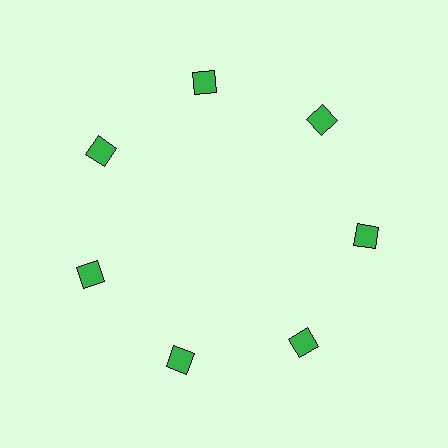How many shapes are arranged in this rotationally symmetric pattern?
There are 7 shapes, arranged in 7 groups of 1.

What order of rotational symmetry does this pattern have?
This pattern has 7-fold rotational symmetry.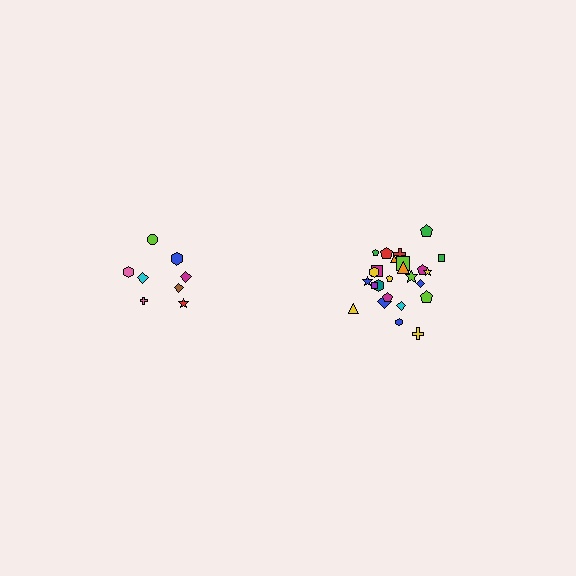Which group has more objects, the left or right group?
The right group.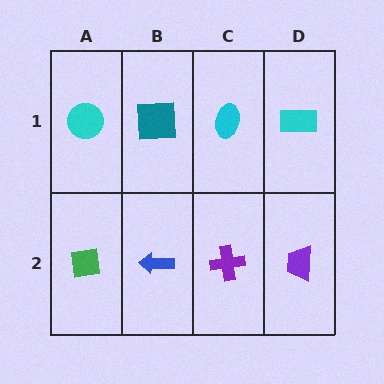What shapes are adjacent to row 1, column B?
A blue arrow (row 2, column B), a cyan circle (row 1, column A), a cyan ellipse (row 1, column C).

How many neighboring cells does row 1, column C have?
3.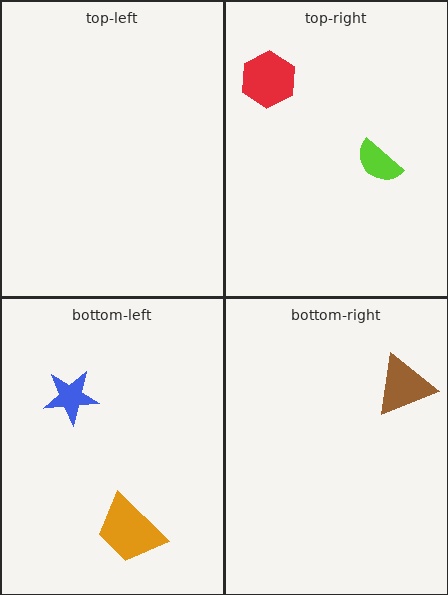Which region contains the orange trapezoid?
The bottom-left region.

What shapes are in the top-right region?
The lime semicircle, the red hexagon.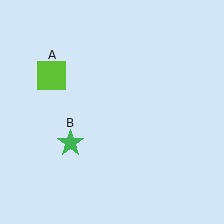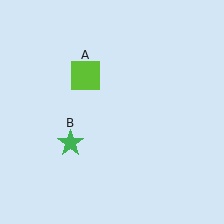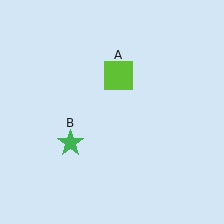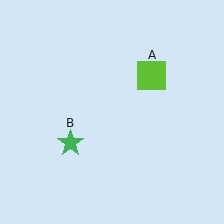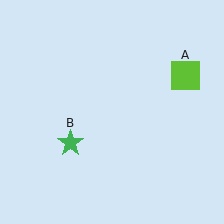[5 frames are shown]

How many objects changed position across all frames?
1 object changed position: lime square (object A).